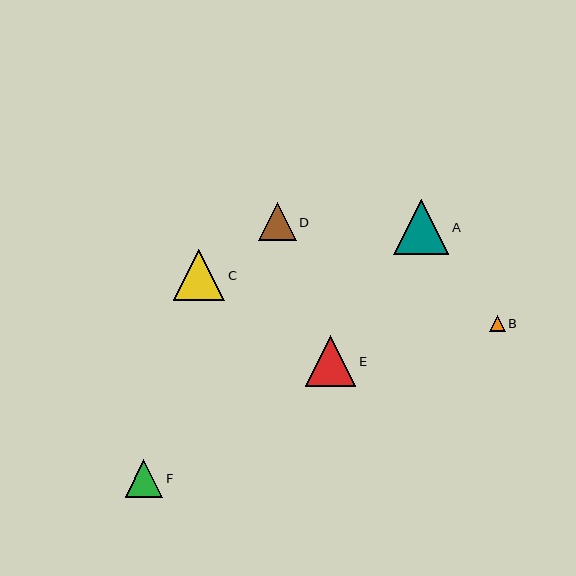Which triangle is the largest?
Triangle A is the largest with a size of approximately 55 pixels.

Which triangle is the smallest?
Triangle B is the smallest with a size of approximately 16 pixels.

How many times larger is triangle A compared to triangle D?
Triangle A is approximately 1.4 times the size of triangle D.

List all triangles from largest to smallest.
From largest to smallest: A, C, E, D, F, B.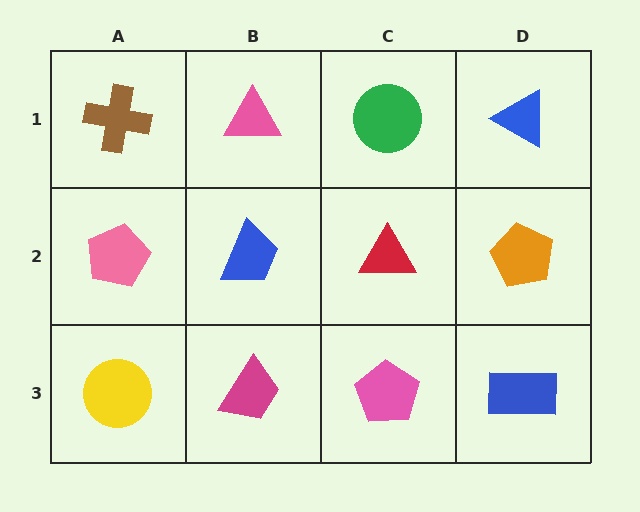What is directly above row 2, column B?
A pink triangle.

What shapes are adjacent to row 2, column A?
A brown cross (row 1, column A), a yellow circle (row 3, column A), a blue trapezoid (row 2, column B).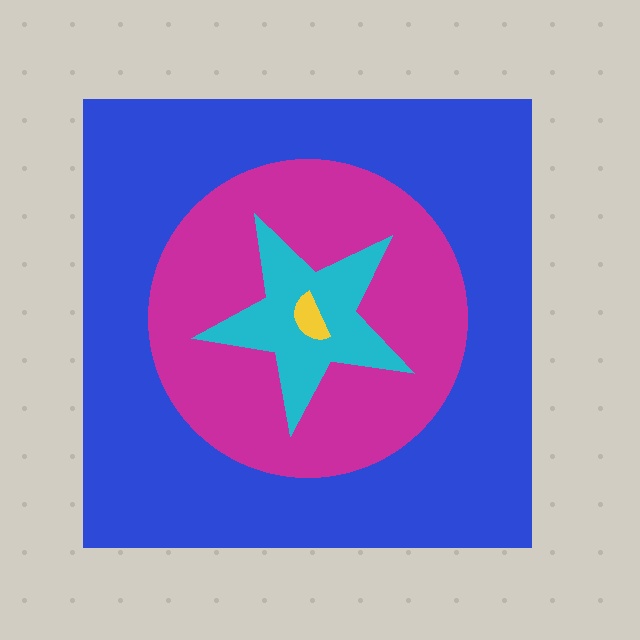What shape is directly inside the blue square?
The magenta circle.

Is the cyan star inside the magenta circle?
Yes.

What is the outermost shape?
The blue square.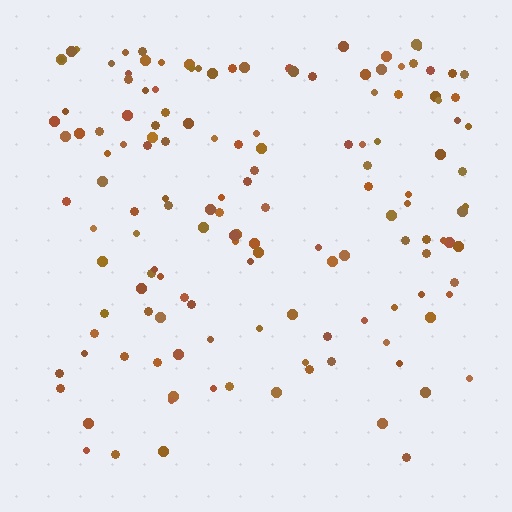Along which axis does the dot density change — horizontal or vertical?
Vertical.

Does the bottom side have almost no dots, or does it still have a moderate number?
Still a moderate number, just noticeably fewer than the top.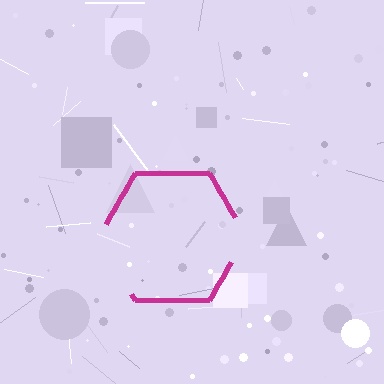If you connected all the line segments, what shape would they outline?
They would outline a hexagon.